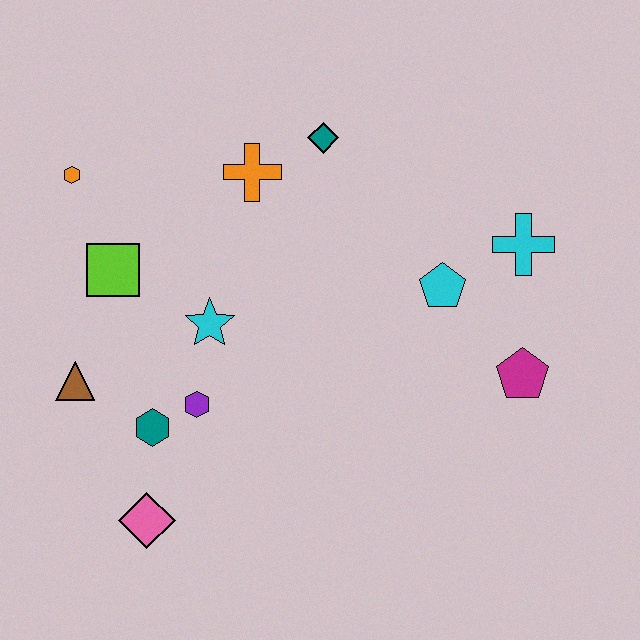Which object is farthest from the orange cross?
The pink diamond is farthest from the orange cross.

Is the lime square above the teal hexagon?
Yes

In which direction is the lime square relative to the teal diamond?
The lime square is to the left of the teal diamond.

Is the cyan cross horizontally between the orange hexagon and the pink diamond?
No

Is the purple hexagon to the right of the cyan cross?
No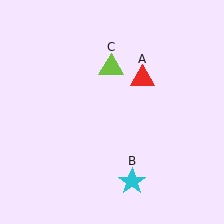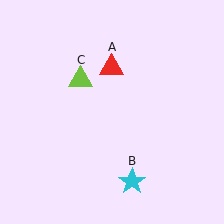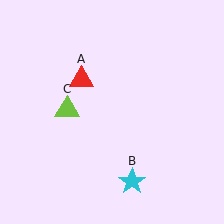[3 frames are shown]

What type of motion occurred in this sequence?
The red triangle (object A), lime triangle (object C) rotated counterclockwise around the center of the scene.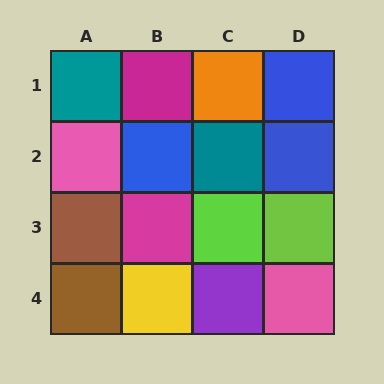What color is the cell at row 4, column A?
Brown.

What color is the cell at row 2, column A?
Pink.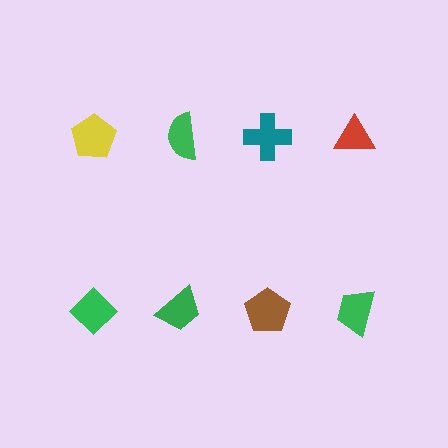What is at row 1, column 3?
A teal cross.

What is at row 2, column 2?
A green trapezoid.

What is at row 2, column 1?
A green diamond.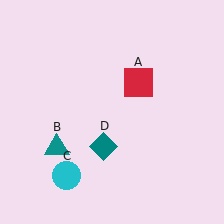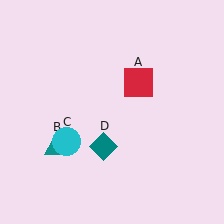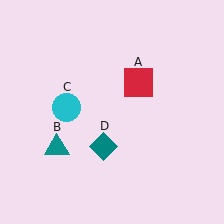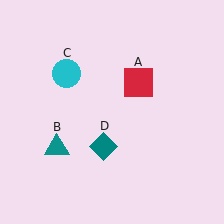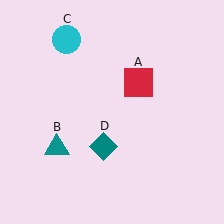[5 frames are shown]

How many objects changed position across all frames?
1 object changed position: cyan circle (object C).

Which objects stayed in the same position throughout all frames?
Red square (object A) and teal triangle (object B) and teal diamond (object D) remained stationary.